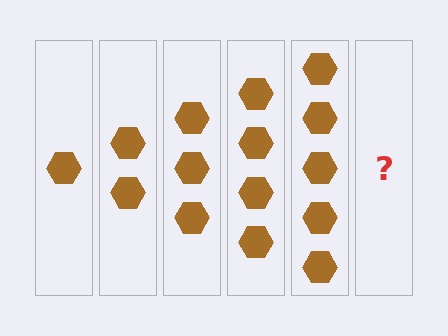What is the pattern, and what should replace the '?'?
The pattern is that each step adds one more hexagon. The '?' should be 6 hexagons.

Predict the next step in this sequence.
The next step is 6 hexagons.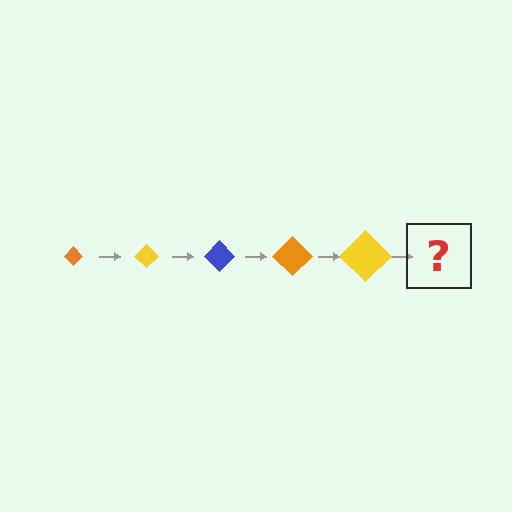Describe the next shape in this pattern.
It should be a blue diamond, larger than the previous one.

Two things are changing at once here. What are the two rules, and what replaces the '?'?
The two rules are that the diamond grows larger each step and the color cycles through orange, yellow, and blue. The '?' should be a blue diamond, larger than the previous one.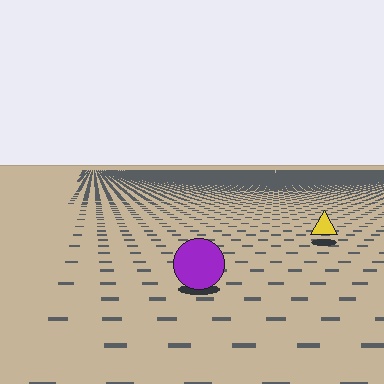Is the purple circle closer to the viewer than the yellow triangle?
Yes. The purple circle is closer — you can tell from the texture gradient: the ground texture is coarser near it.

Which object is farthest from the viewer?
The yellow triangle is farthest from the viewer. It appears smaller and the ground texture around it is denser.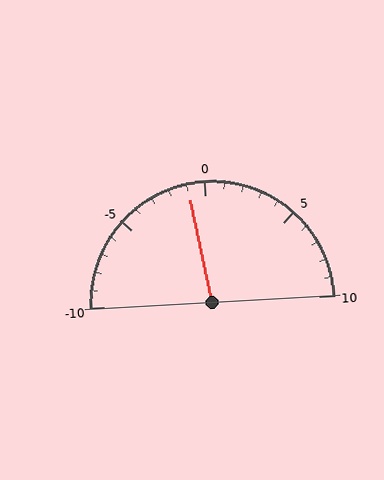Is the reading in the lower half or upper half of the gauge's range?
The reading is in the lower half of the range (-10 to 10).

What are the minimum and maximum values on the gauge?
The gauge ranges from -10 to 10.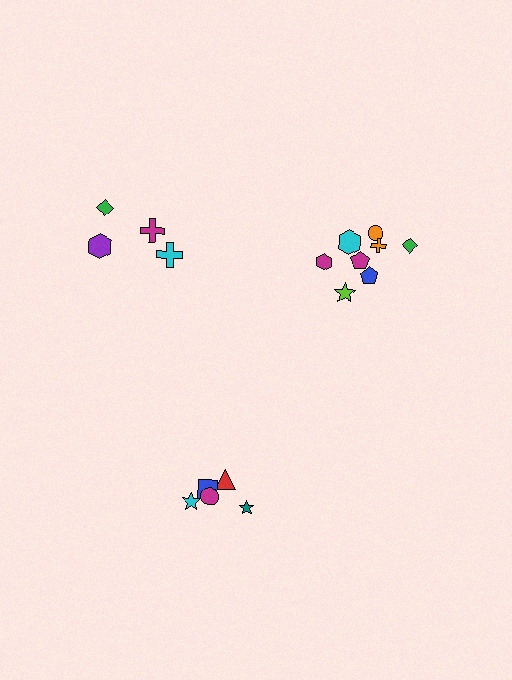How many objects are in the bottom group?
There are 5 objects.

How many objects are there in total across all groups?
There are 17 objects.